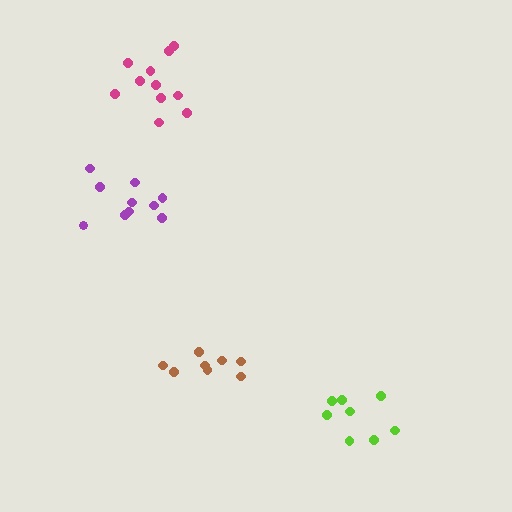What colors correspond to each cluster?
The clusters are colored: brown, lime, magenta, purple.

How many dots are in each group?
Group 1: 8 dots, Group 2: 8 dots, Group 3: 11 dots, Group 4: 10 dots (37 total).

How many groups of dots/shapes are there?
There are 4 groups.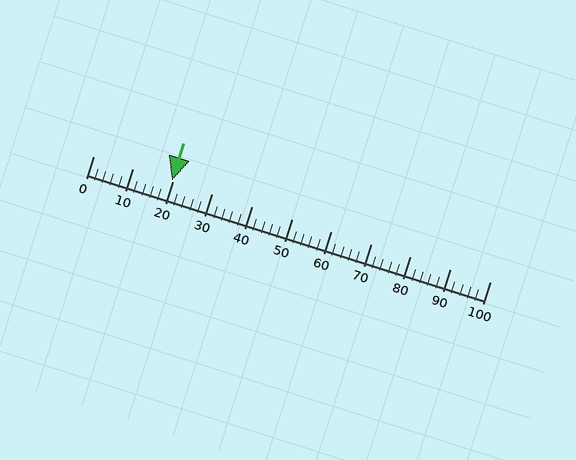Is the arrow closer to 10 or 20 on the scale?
The arrow is closer to 20.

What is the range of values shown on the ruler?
The ruler shows values from 0 to 100.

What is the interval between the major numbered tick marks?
The major tick marks are spaced 10 units apart.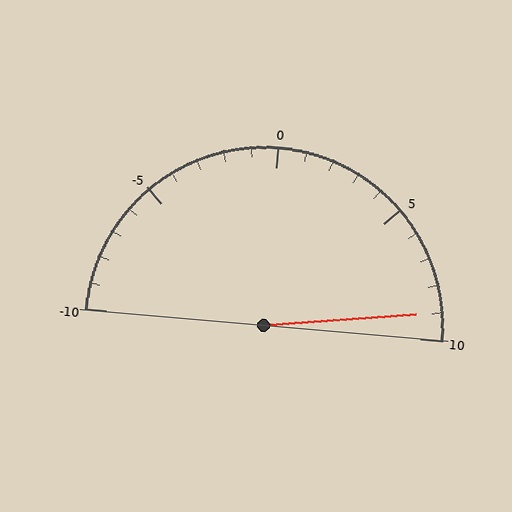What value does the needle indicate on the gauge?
The needle indicates approximately 9.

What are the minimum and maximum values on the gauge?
The gauge ranges from -10 to 10.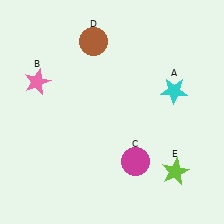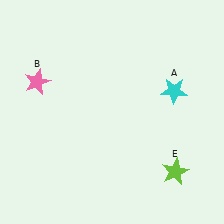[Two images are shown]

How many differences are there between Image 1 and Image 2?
There are 2 differences between the two images.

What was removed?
The brown circle (D), the magenta circle (C) were removed in Image 2.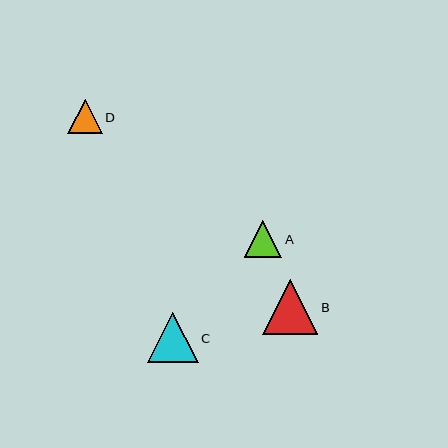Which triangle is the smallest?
Triangle D is the smallest with a size of approximately 34 pixels.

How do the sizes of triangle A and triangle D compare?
Triangle A and triangle D are approximately the same size.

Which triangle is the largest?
Triangle B is the largest with a size of approximately 55 pixels.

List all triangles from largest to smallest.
From largest to smallest: B, C, A, D.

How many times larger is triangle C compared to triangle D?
Triangle C is approximately 1.5 times the size of triangle D.